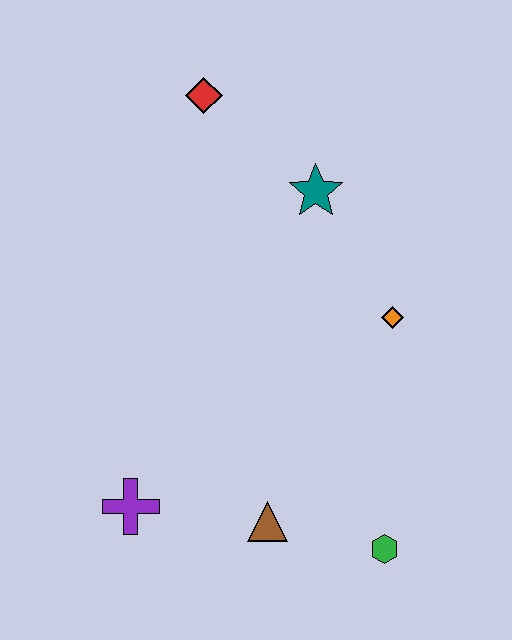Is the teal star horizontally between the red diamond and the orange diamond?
Yes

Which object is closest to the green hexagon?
The brown triangle is closest to the green hexagon.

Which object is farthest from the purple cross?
The red diamond is farthest from the purple cross.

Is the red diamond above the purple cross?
Yes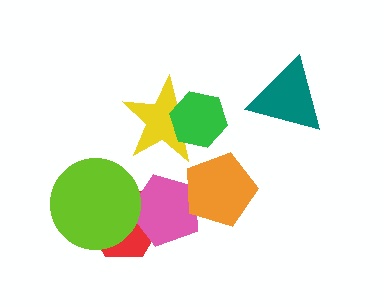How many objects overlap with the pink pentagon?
3 objects overlap with the pink pentagon.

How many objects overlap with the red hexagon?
2 objects overlap with the red hexagon.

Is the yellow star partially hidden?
Yes, it is partially covered by another shape.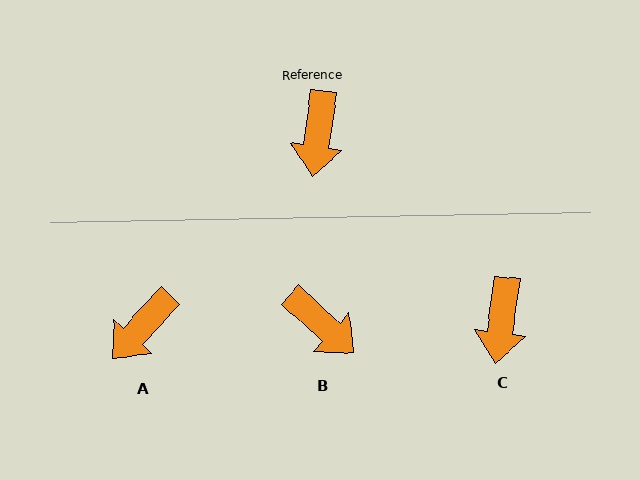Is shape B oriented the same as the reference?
No, it is off by about 55 degrees.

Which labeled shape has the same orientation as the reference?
C.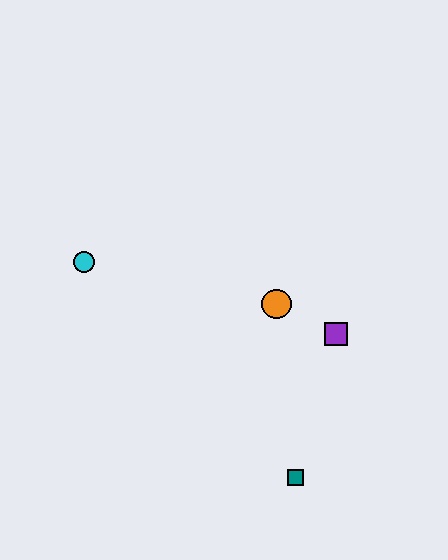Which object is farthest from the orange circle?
The cyan circle is farthest from the orange circle.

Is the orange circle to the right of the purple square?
No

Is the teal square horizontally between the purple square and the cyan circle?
Yes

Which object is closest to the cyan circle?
The orange circle is closest to the cyan circle.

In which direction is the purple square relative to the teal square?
The purple square is above the teal square.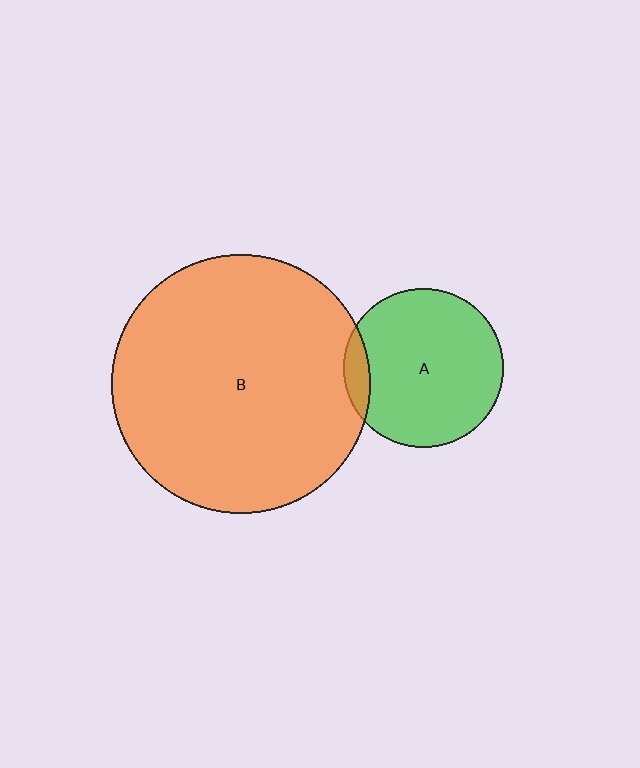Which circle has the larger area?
Circle B (orange).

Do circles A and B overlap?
Yes.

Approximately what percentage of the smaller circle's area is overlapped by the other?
Approximately 10%.